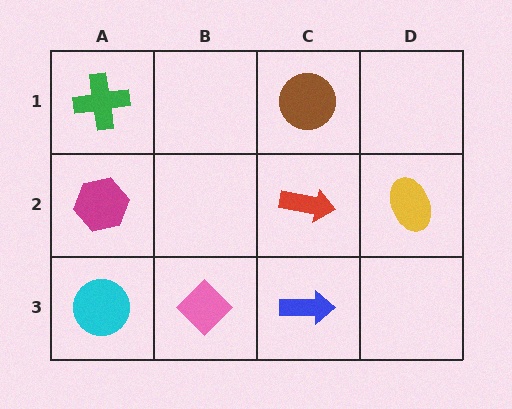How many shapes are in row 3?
3 shapes.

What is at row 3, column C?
A blue arrow.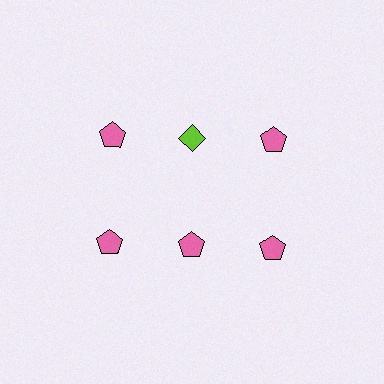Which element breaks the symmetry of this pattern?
The lime diamond in the top row, second from left column breaks the symmetry. All other shapes are pink pentagons.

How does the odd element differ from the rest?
It differs in both color (lime instead of pink) and shape (diamond instead of pentagon).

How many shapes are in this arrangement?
There are 6 shapes arranged in a grid pattern.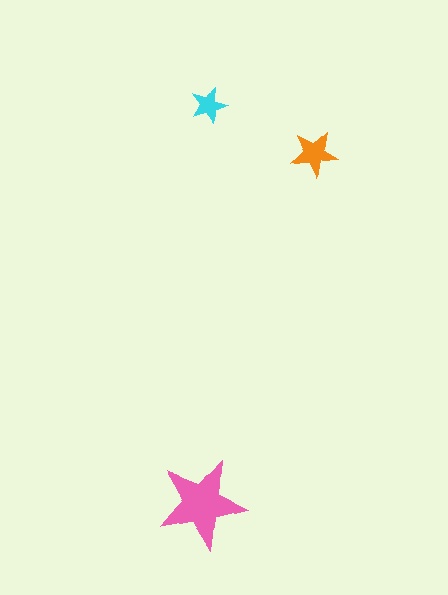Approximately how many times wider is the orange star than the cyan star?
About 1.5 times wider.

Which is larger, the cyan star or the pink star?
The pink one.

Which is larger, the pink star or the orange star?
The pink one.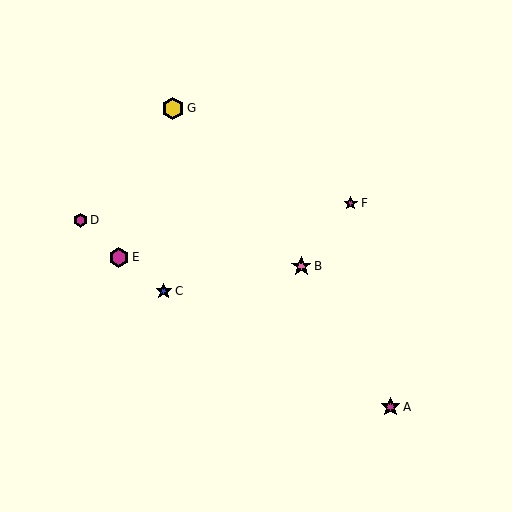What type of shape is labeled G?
Shape G is a yellow hexagon.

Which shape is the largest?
The yellow hexagon (labeled G) is the largest.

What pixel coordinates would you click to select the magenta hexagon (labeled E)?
Click at (119, 257) to select the magenta hexagon E.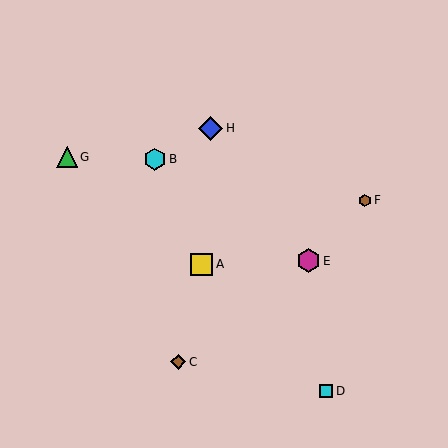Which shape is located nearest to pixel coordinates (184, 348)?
The brown diamond (labeled C) at (178, 362) is nearest to that location.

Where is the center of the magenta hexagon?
The center of the magenta hexagon is at (308, 261).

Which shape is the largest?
The blue diamond (labeled H) is the largest.